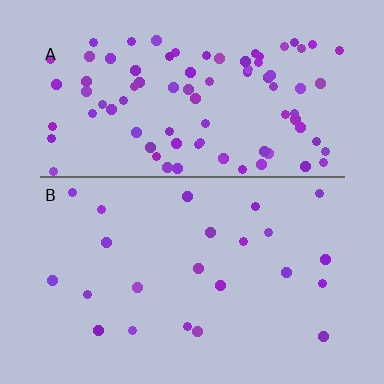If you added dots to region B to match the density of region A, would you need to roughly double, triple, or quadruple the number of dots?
Approximately quadruple.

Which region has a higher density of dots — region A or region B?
A (the top).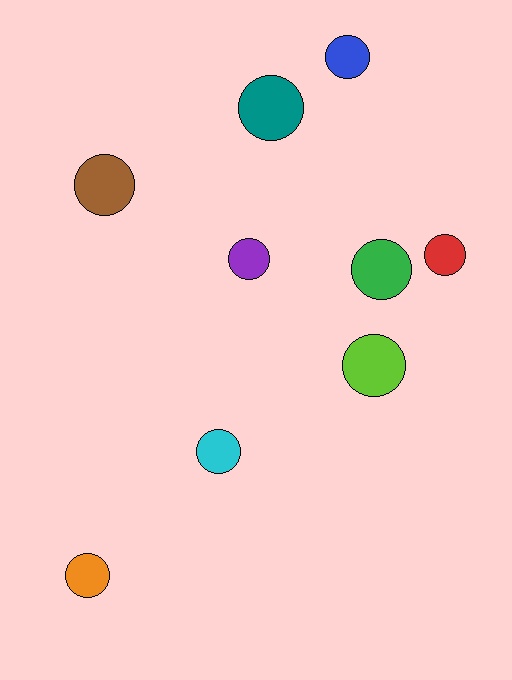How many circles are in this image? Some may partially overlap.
There are 9 circles.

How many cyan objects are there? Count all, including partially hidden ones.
There is 1 cyan object.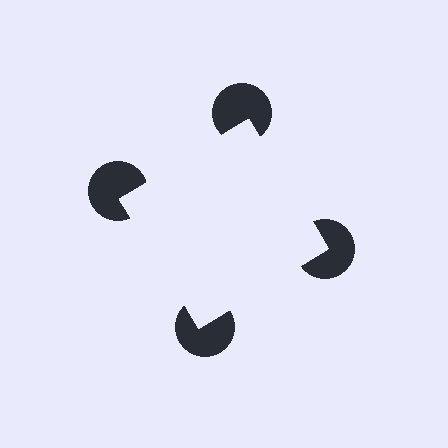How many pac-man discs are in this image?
There are 4 — one at each vertex of the illusory square.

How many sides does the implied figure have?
4 sides.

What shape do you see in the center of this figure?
An illusory square — its edges are inferred from the aligned wedge cuts in the pac-man discs, not physically drawn.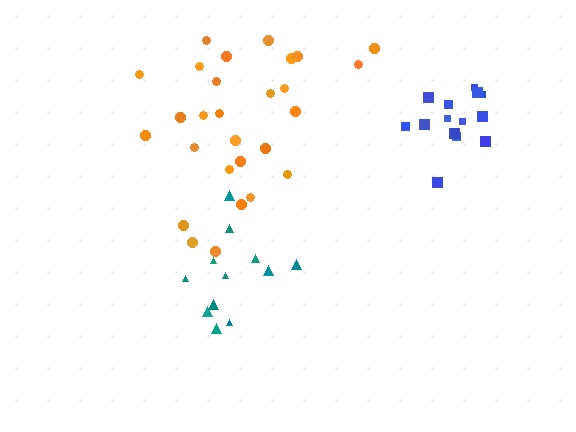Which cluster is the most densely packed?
Blue.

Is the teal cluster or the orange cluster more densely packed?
Teal.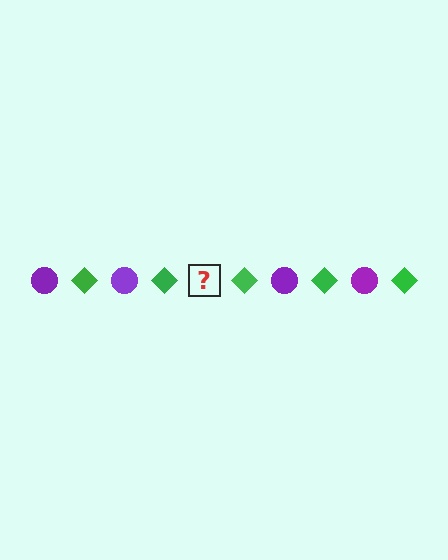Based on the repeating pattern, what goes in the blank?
The blank should be a purple circle.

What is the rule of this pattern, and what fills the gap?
The rule is that the pattern alternates between purple circle and green diamond. The gap should be filled with a purple circle.